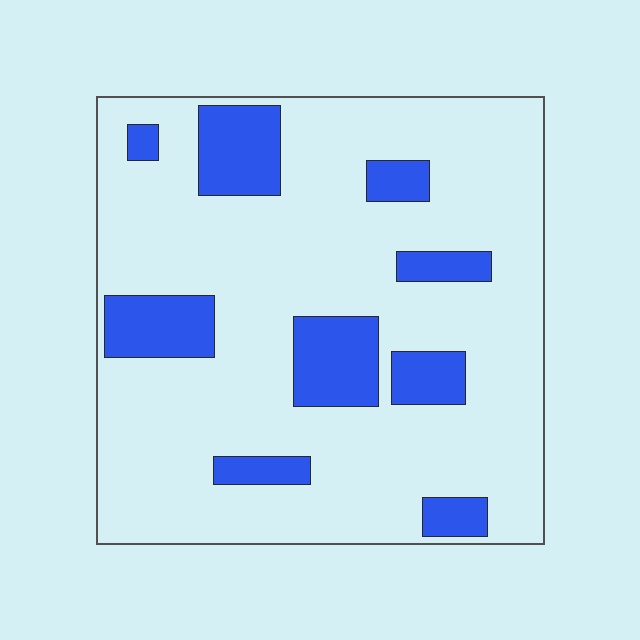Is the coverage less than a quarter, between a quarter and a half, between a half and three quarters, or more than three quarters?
Less than a quarter.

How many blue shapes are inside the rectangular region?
9.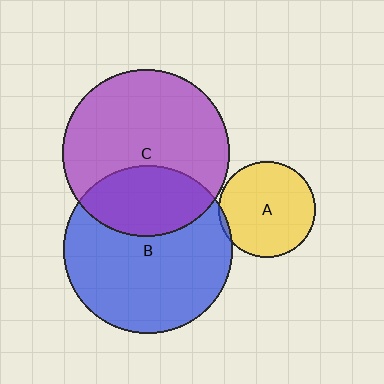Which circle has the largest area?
Circle B (blue).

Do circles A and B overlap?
Yes.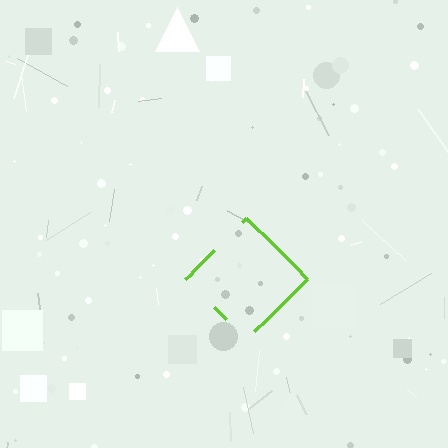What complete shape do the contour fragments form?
The contour fragments form a diamond.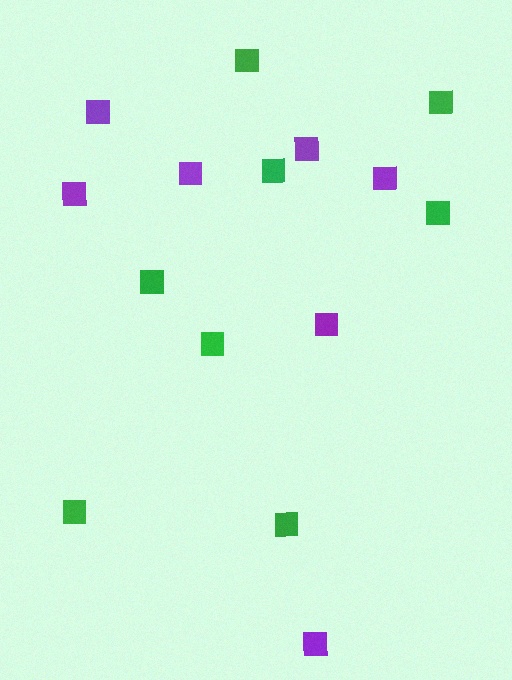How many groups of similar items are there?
There are 2 groups: one group of purple squares (7) and one group of green squares (8).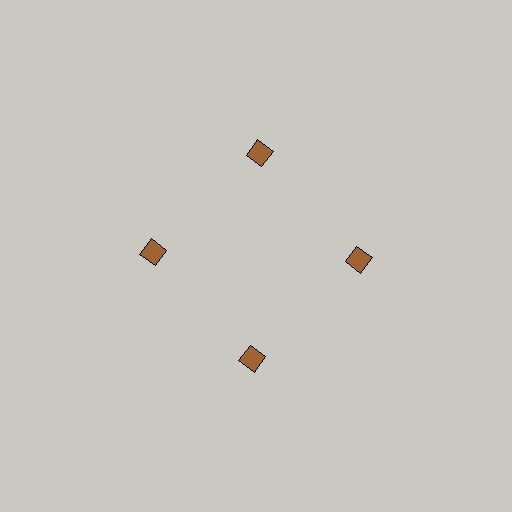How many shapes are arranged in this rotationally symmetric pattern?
There are 4 shapes, arranged in 4 groups of 1.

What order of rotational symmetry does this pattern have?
This pattern has 4-fold rotational symmetry.